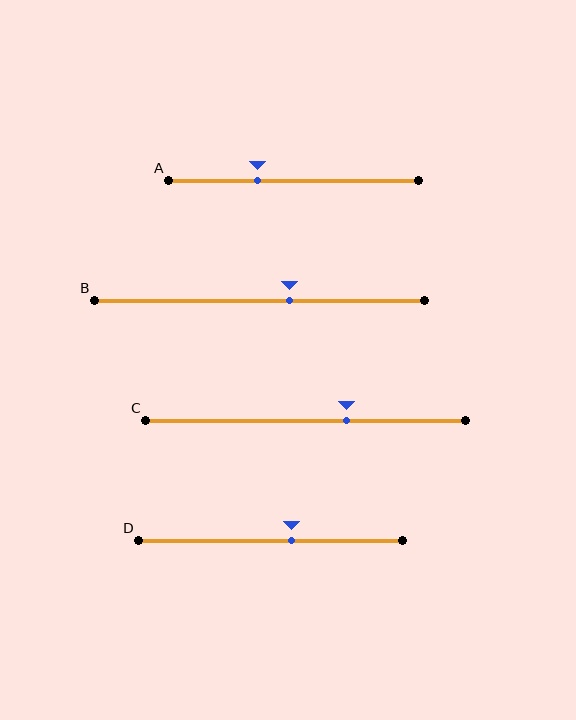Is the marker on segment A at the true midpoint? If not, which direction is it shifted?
No, the marker on segment A is shifted to the left by about 14% of the segment length.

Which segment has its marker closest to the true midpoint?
Segment D has its marker closest to the true midpoint.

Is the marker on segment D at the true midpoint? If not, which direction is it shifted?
No, the marker on segment D is shifted to the right by about 8% of the segment length.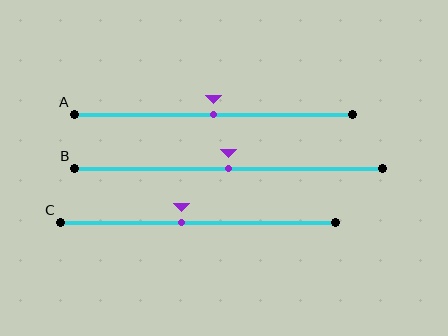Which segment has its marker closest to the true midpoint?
Segment A has its marker closest to the true midpoint.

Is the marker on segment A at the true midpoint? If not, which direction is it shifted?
Yes, the marker on segment A is at the true midpoint.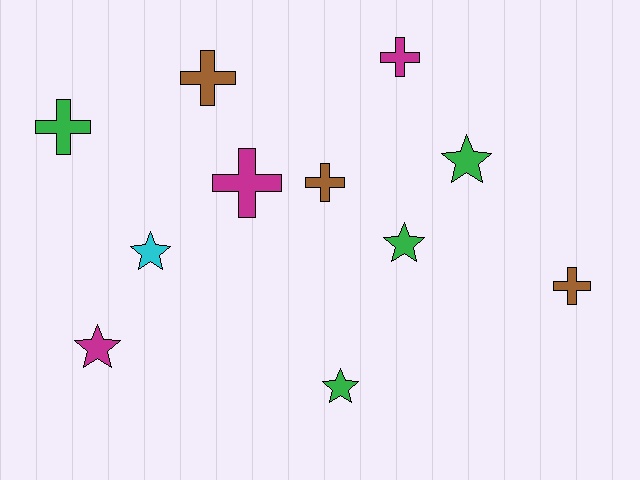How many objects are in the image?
There are 11 objects.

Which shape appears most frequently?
Cross, with 6 objects.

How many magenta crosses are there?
There are 2 magenta crosses.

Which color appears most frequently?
Green, with 4 objects.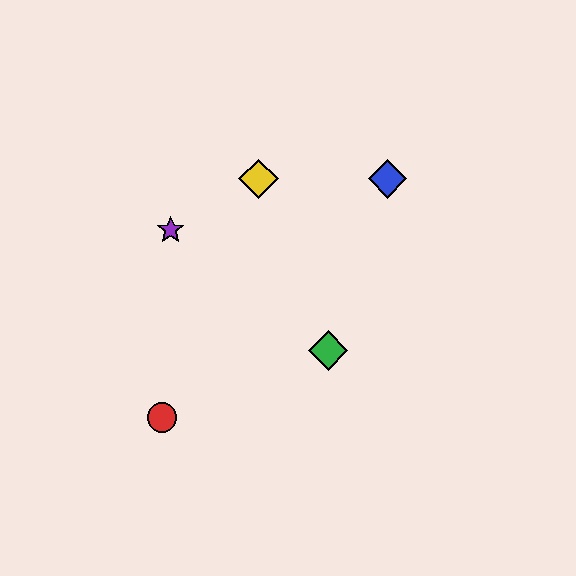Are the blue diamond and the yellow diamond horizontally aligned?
Yes, both are at y≈179.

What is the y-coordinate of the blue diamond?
The blue diamond is at y≈179.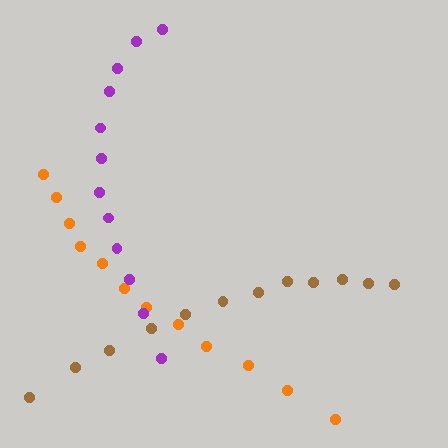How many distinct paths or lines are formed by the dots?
There are 3 distinct paths.